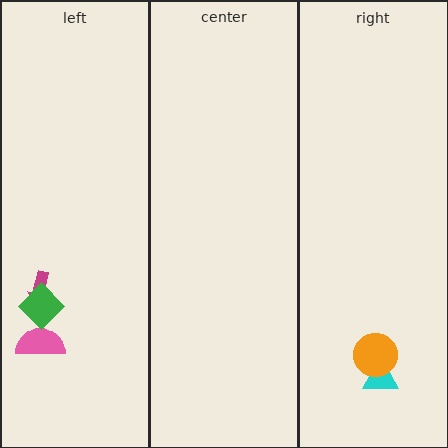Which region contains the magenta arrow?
The left region.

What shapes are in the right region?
The cyan triangle, the orange circle.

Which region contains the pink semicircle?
The left region.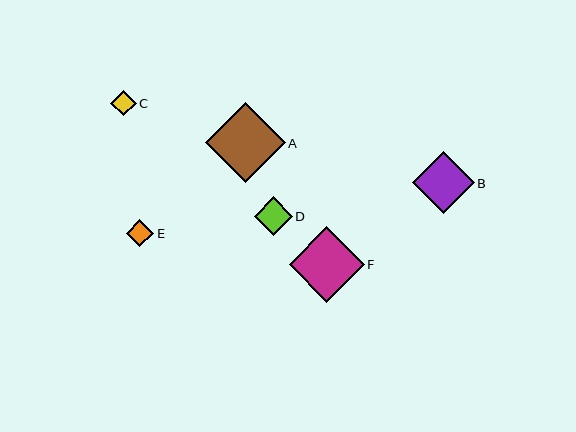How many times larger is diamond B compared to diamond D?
Diamond B is approximately 1.6 times the size of diamond D.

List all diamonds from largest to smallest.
From largest to smallest: A, F, B, D, E, C.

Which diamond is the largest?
Diamond A is the largest with a size of approximately 80 pixels.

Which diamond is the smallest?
Diamond C is the smallest with a size of approximately 26 pixels.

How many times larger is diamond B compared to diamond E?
Diamond B is approximately 2.2 times the size of diamond E.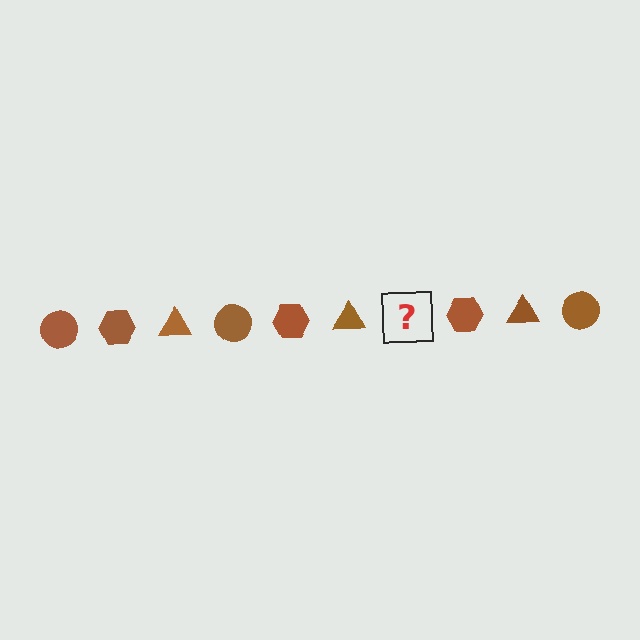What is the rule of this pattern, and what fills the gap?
The rule is that the pattern cycles through circle, hexagon, triangle shapes in brown. The gap should be filled with a brown circle.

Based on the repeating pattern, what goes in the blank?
The blank should be a brown circle.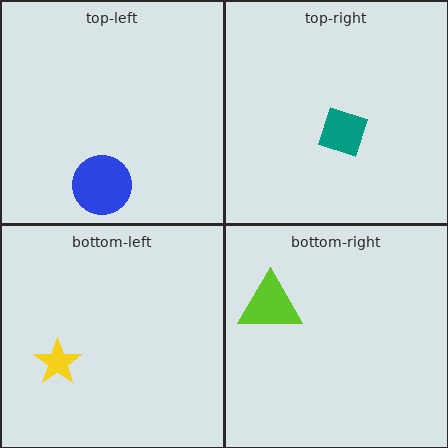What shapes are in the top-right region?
The teal diamond.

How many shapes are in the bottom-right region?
1.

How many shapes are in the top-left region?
1.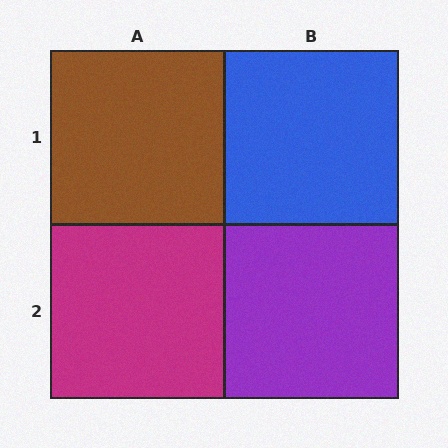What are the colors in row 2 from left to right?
Magenta, purple.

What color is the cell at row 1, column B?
Blue.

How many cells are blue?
1 cell is blue.